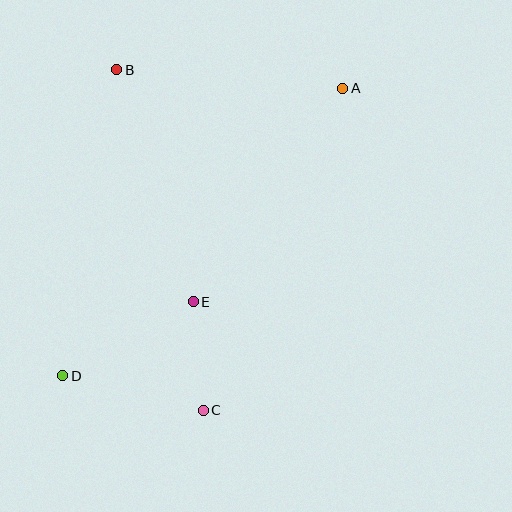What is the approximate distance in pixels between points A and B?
The distance between A and B is approximately 227 pixels.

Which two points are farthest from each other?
Points A and D are farthest from each other.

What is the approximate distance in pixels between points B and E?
The distance between B and E is approximately 244 pixels.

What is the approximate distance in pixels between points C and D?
The distance between C and D is approximately 145 pixels.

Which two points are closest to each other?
Points C and E are closest to each other.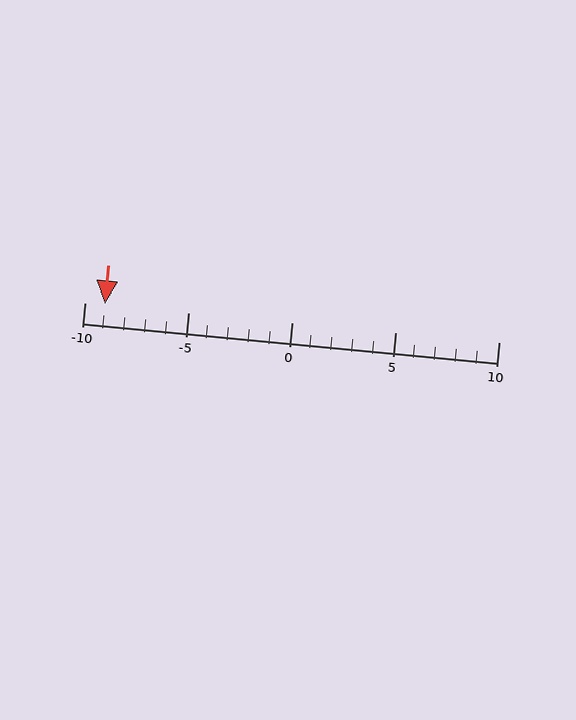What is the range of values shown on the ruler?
The ruler shows values from -10 to 10.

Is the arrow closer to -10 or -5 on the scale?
The arrow is closer to -10.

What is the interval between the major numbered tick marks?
The major tick marks are spaced 5 units apart.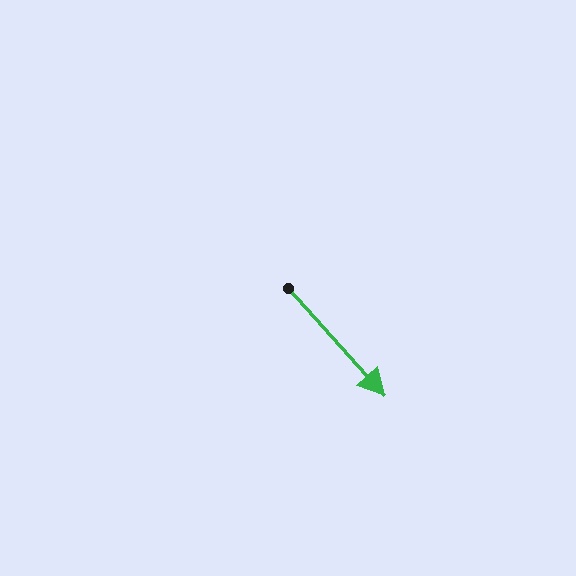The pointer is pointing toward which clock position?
Roughly 5 o'clock.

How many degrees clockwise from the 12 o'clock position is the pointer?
Approximately 138 degrees.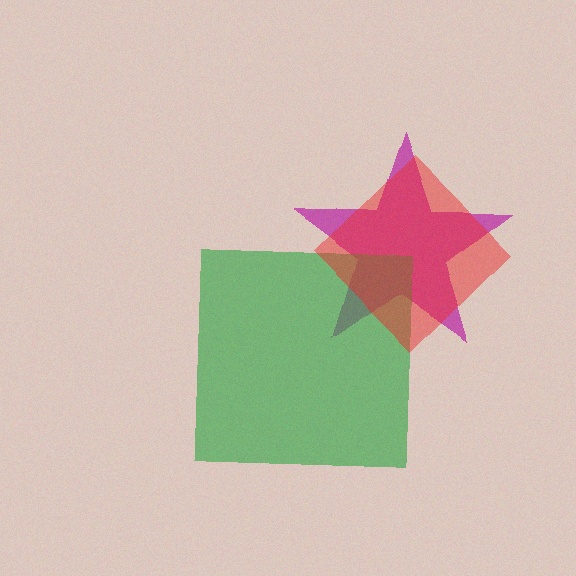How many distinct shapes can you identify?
There are 3 distinct shapes: a magenta star, a green square, a red diamond.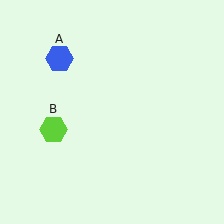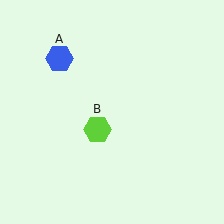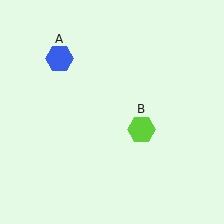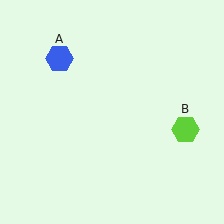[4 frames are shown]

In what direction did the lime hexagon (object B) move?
The lime hexagon (object B) moved right.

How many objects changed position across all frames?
1 object changed position: lime hexagon (object B).